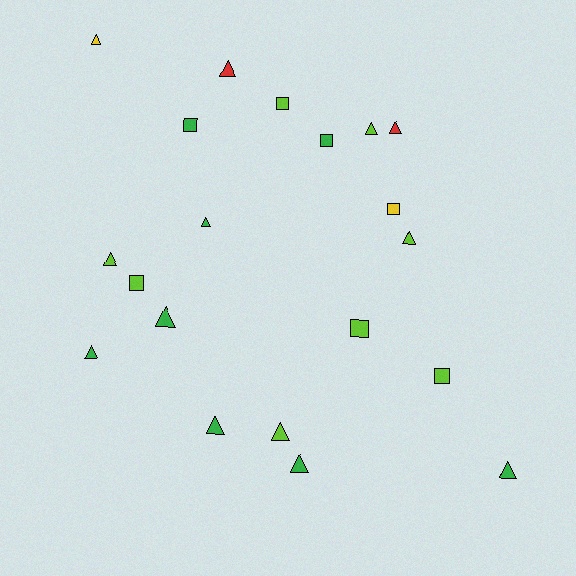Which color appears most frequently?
Green, with 8 objects.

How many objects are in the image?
There are 20 objects.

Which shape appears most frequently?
Triangle, with 13 objects.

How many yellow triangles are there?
There is 1 yellow triangle.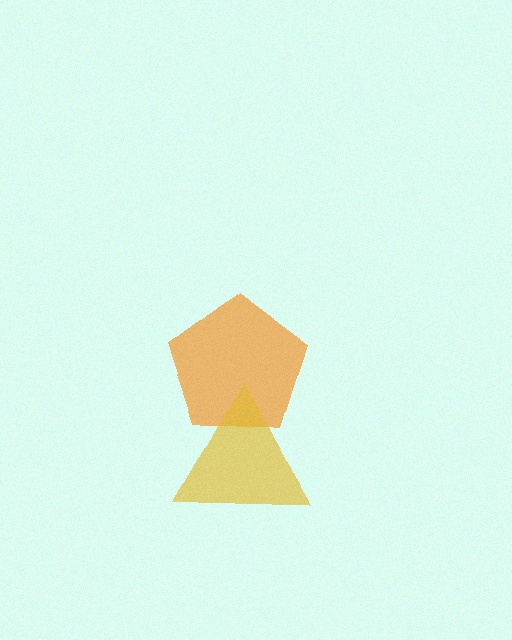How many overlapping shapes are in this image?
There are 2 overlapping shapes in the image.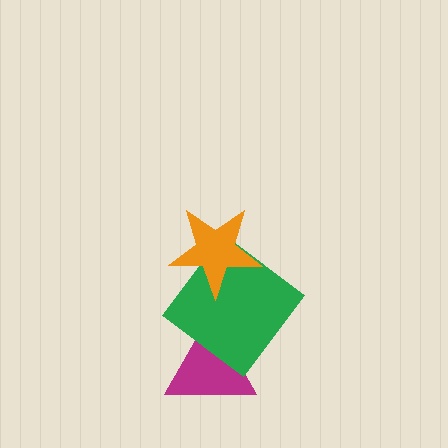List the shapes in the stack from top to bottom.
From top to bottom: the orange star, the green diamond, the magenta triangle.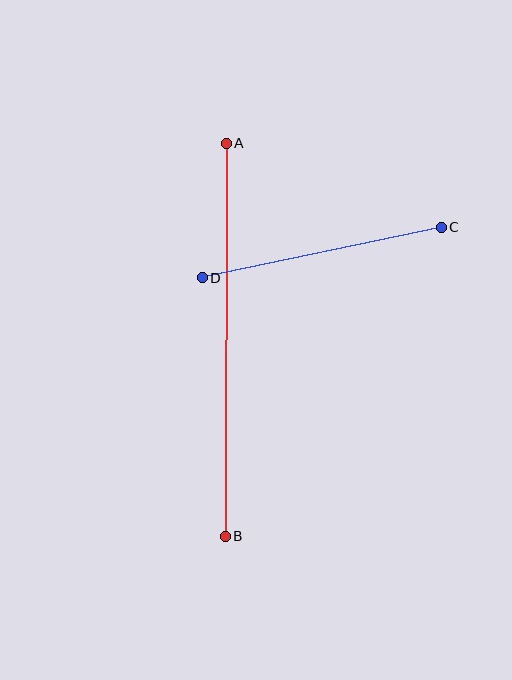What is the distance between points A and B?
The distance is approximately 393 pixels.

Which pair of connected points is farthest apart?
Points A and B are farthest apart.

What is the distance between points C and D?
The distance is approximately 244 pixels.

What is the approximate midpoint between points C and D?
The midpoint is at approximately (322, 252) pixels.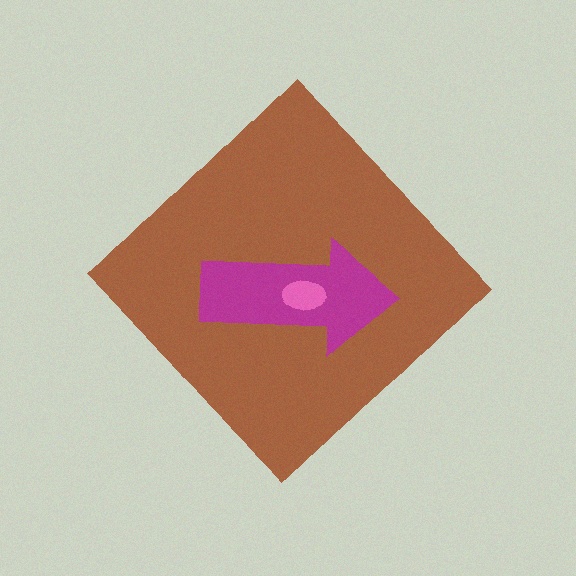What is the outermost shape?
The brown diamond.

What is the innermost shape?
The pink ellipse.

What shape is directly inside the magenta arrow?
The pink ellipse.